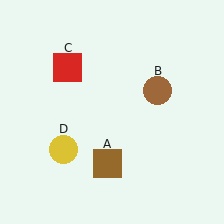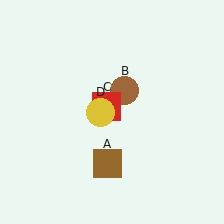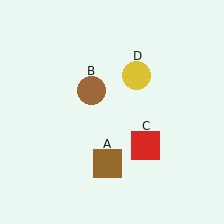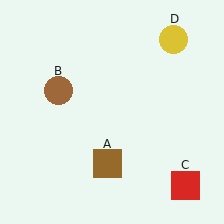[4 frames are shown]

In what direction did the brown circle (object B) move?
The brown circle (object B) moved left.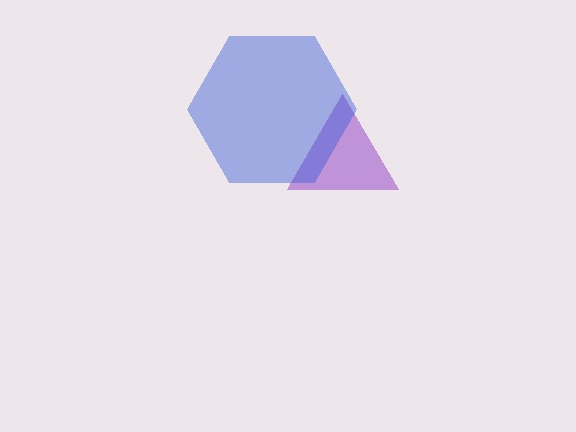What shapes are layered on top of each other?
The layered shapes are: a purple triangle, a blue hexagon.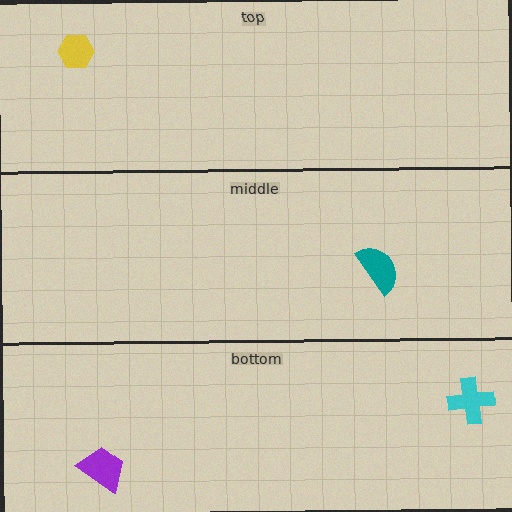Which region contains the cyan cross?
The bottom region.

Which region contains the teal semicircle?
The middle region.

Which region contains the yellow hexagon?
The top region.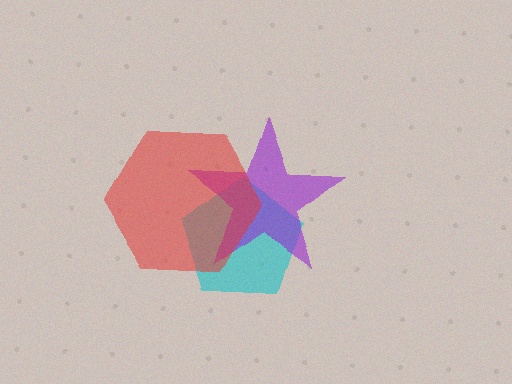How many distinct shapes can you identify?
There are 3 distinct shapes: a cyan pentagon, a purple star, a red hexagon.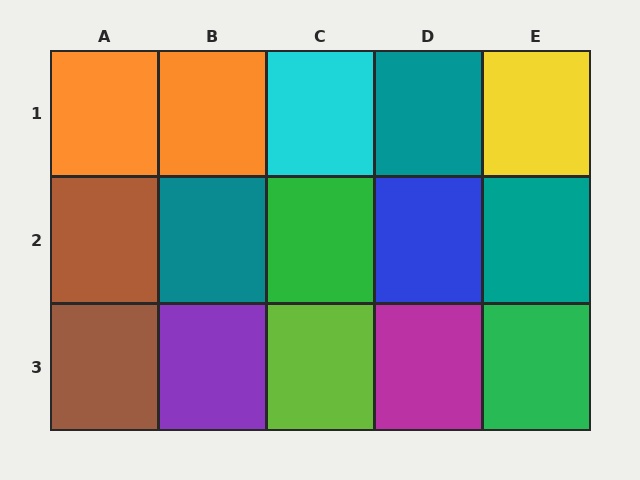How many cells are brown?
2 cells are brown.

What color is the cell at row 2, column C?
Green.